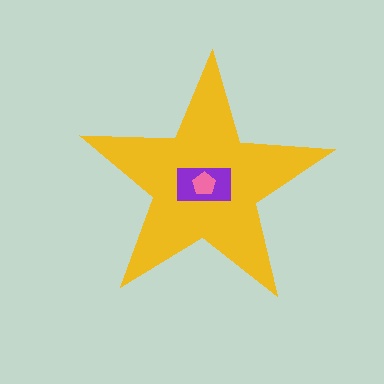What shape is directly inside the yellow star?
The purple rectangle.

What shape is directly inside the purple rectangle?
The pink pentagon.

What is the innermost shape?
The pink pentagon.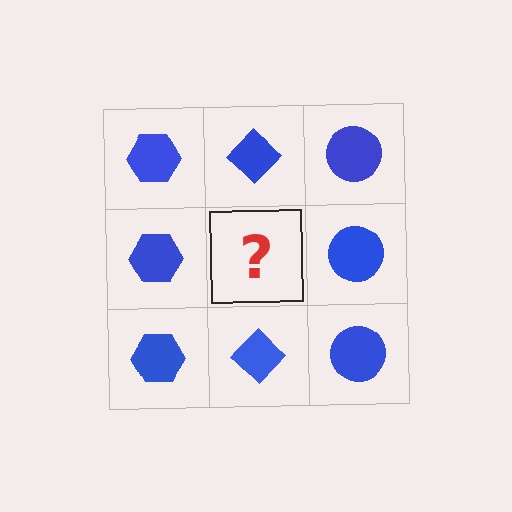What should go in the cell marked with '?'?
The missing cell should contain a blue diamond.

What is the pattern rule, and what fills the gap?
The rule is that each column has a consistent shape. The gap should be filled with a blue diamond.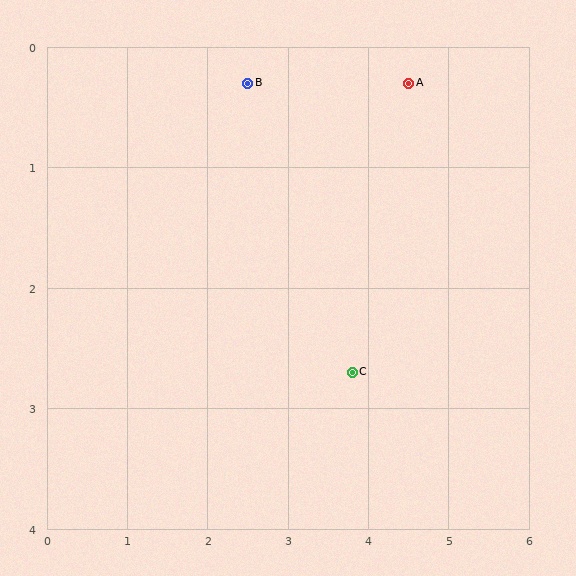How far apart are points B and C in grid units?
Points B and C are about 2.7 grid units apart.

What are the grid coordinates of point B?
Point B is at approximately (2.5, 0.3).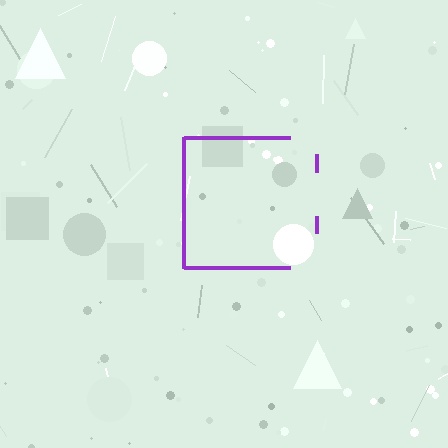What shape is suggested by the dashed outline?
The dashed outline suggests a square.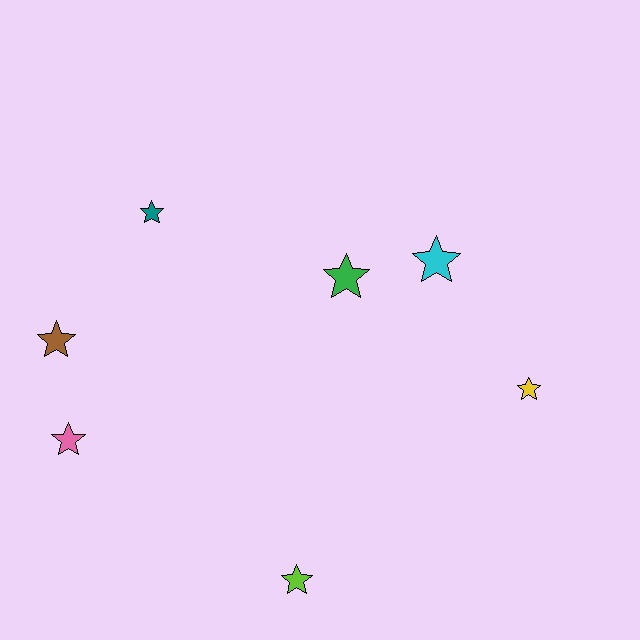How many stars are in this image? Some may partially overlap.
There are 7 stars.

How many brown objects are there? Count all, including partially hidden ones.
There is 1 brown object.